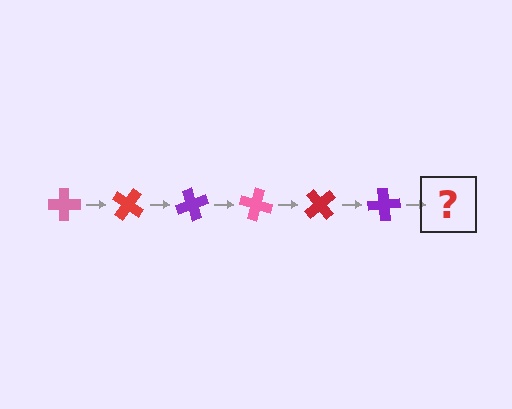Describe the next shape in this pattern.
It should be a pink cross, rotated 210 degrees from the start.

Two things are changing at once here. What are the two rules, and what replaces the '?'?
The two rules are that it rotates 35 degrees each step and the color cycles through pink, red, and purple. The '?' should be a pink cross, rotated 210 degrees from the start.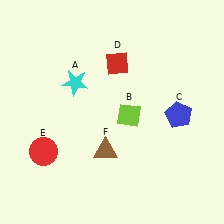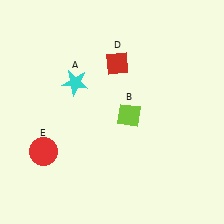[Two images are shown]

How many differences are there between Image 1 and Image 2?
There are 2 differences between the two images.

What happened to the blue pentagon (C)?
The blue pentagon (C) was removed in Image 2. It was in the bottom-right area of Image 1.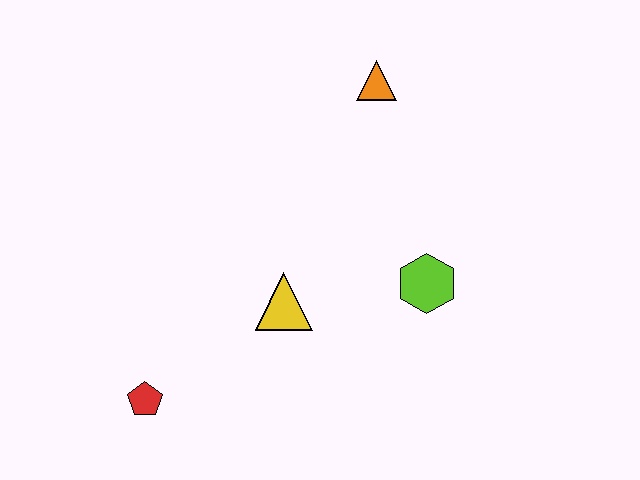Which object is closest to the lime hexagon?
The yellow triangle is closest to the lime hexagon.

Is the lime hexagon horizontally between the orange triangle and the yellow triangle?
No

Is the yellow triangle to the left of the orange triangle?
Yes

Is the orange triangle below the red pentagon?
No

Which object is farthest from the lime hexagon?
The red pentagon is farthest from the lime hexagon.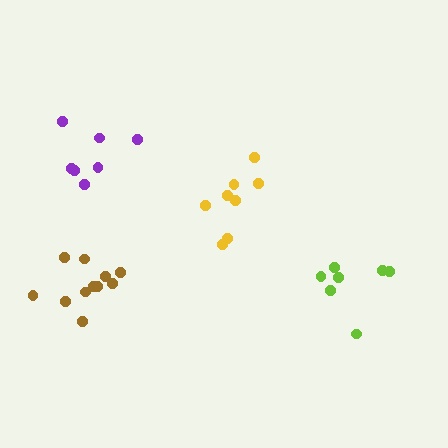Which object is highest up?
The purple cluster is topmost.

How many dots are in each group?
Group 1: 8 dots, Group 2: 7 dots, Group 3: 7 dots, Group 4: 11 dots (33 total).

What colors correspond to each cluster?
The clusters are colored: yellow, purple, lime, brown.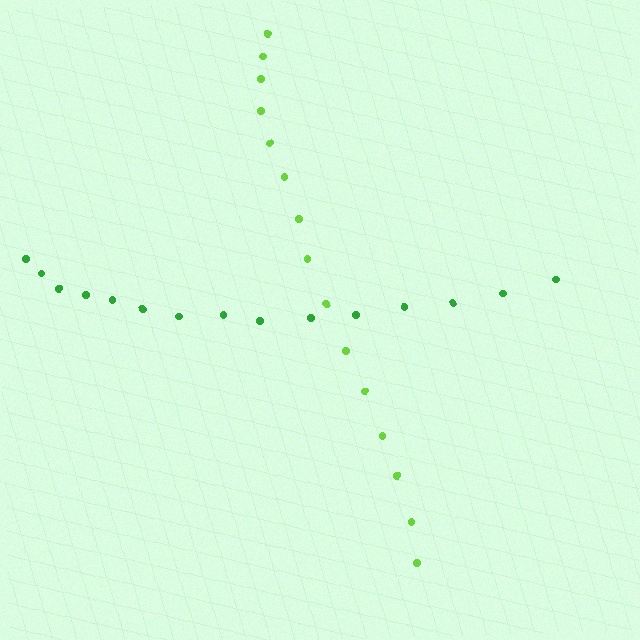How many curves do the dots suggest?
There are 2 distinct paths.